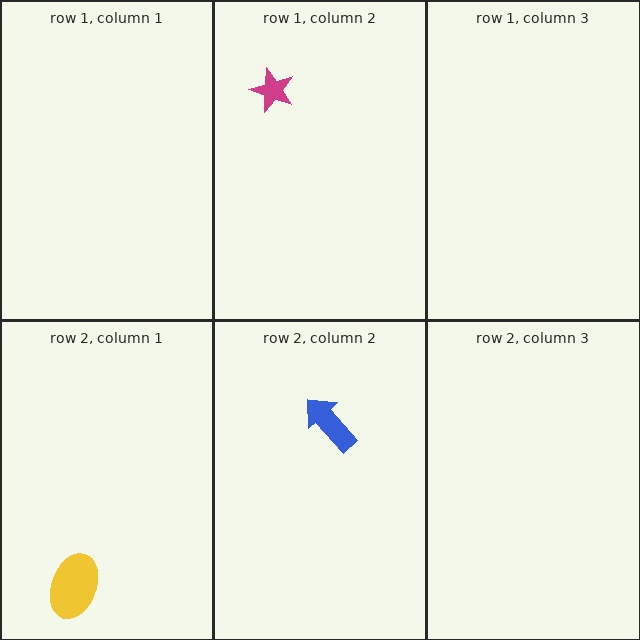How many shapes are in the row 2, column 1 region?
1.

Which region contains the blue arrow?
The row 2, column 2 region.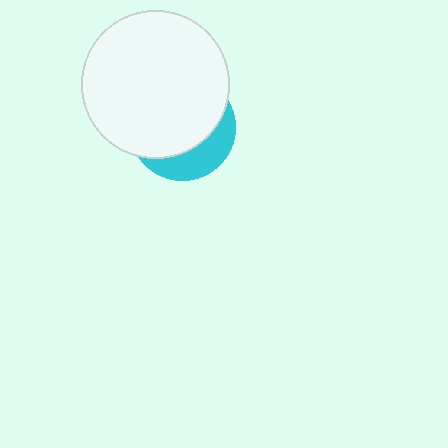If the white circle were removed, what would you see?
You would see the complete cyan circle.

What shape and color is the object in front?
The object in front is a white circle.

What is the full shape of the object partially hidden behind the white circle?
The partially hidden object is a cyan circle.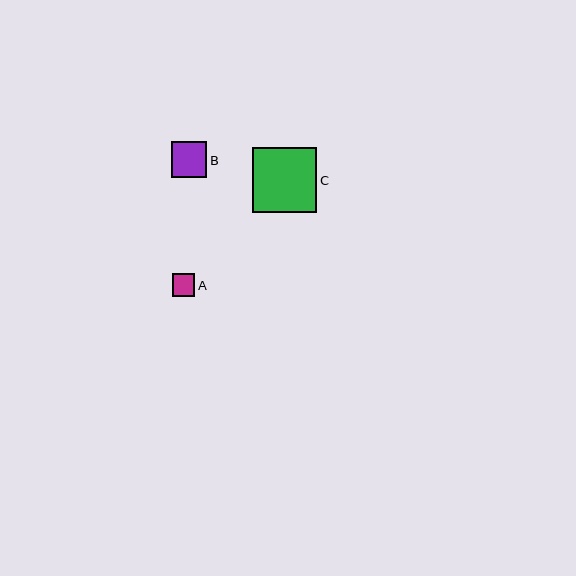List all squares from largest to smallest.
From largest to smallest: C, B, A.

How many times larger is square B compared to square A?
Square B is approximately 1.6 times the size of square A.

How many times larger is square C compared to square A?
Square C is approximately 2.9 times the size of square A.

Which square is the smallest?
Square A is the smallest with a size of approximately 23 pixels.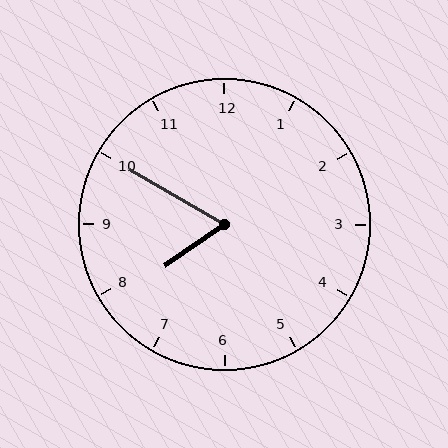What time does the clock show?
7:50.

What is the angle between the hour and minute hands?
Approximately 65 degrees.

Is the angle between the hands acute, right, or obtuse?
It is acute.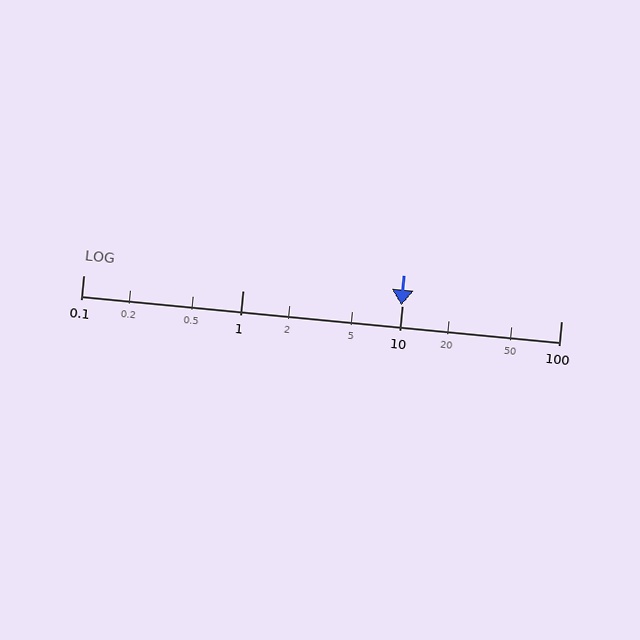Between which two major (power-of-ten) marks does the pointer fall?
The pointer is between 1 and 10.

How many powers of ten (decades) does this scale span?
The scale spans 3 decades, from 0.1 to 100.